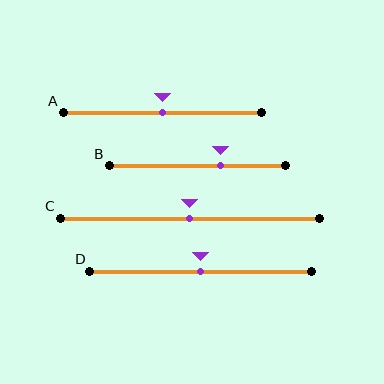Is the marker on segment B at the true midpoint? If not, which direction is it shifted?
No, the marker on segment B is shifted to the right by about 13% of the segment length.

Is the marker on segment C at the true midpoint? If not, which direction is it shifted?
Yes, the marker on segment C is at the true midpoint.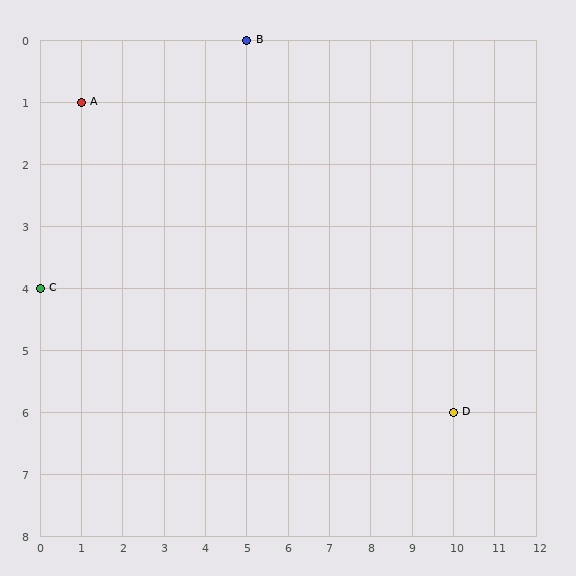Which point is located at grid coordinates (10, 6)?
Point D is at (10, 6).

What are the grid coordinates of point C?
Point C is at grid coordinates (0, 4).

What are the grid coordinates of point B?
Point B is at grid coordinates (5, 0).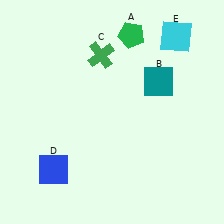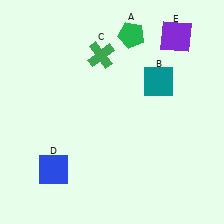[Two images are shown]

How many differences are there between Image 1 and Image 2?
There is 1 difference between the two images.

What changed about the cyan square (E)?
In Image 1, E is cyan. In Image 2, it changed to purple.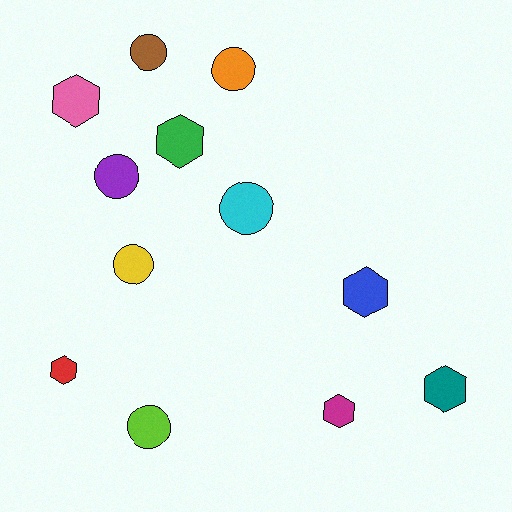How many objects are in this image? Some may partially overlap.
There are 12 objects.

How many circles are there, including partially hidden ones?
There are 6 circles.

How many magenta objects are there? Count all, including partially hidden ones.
There is 1 magenta object.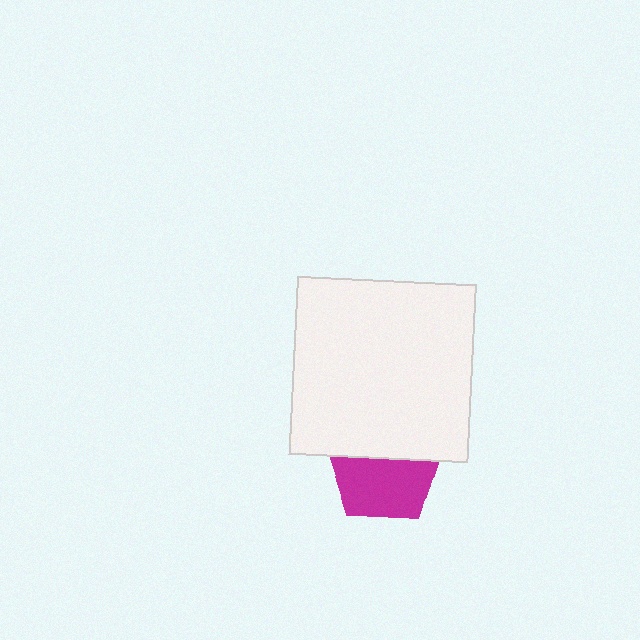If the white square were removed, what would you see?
You would see the complete magenta pentagon.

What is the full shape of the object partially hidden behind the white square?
The partially hidden object is a magenta pentagon.